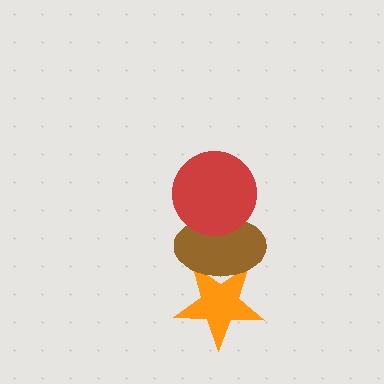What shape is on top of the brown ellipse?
The red circle is on top of the brown ellipse.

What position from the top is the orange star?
The orange star is 3rd from the top.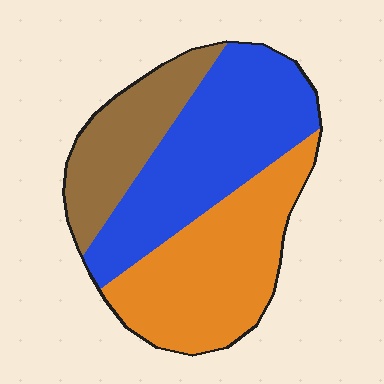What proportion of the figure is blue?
Blue covers roughly 40% of the figure.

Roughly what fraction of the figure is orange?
Orange covers about 40% of the figure.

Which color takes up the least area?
Brown, at roughly 20%.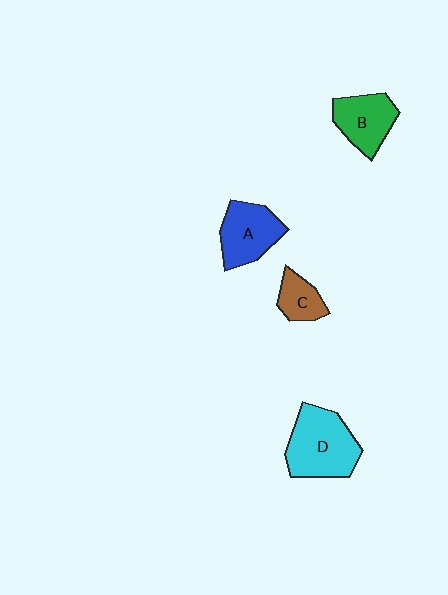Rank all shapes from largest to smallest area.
From largest to smallest: D (cyan), A (blue), B (green), C (brown).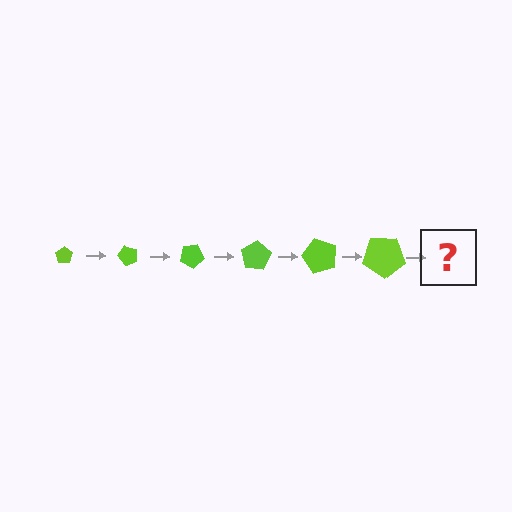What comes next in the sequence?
The next element should be a pentagon, larger than the previous one and rotated 300 degrees from the start.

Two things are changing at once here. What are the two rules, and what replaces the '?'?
The two rules are that the pentagon grows larger each step and it rotates 50 degrees each step. The '?' should be a pentagon, larger than the previous one and rotated 300 degrees from the start.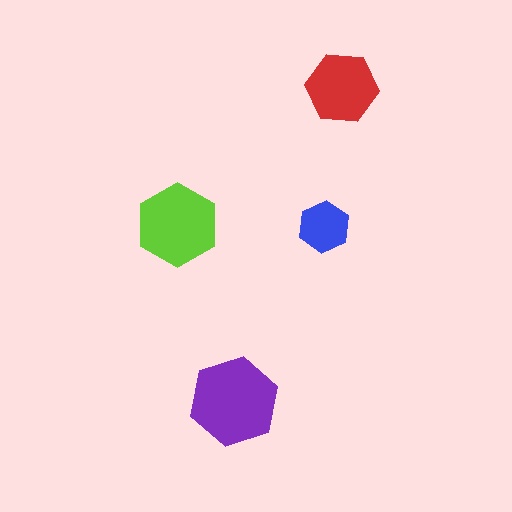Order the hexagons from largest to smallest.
the purple one, the lime one, the red one, the blue one.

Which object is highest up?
The red hexagon is topmost.